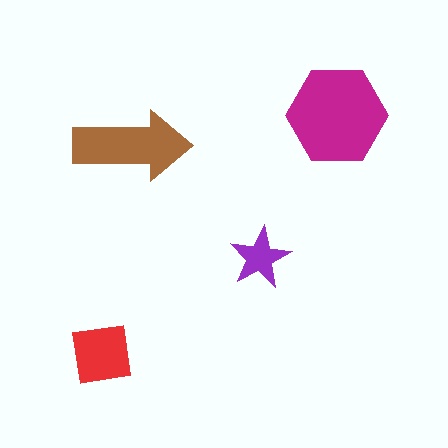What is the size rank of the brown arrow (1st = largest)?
2nd.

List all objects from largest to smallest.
The magenta hexagon, the brown arrow, the red square, the purple star.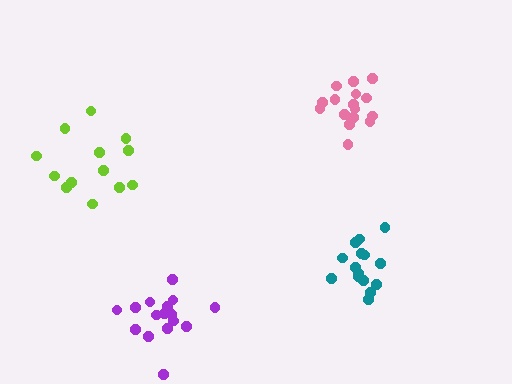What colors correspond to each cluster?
The clusters are colored: lime, pink, teal, purple.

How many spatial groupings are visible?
There are 4 spatial groupings.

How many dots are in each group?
Group 1: 13 dots, Group 2: 16 dots, Group 3: 15 dots, Group 4: 16 dots (60 total).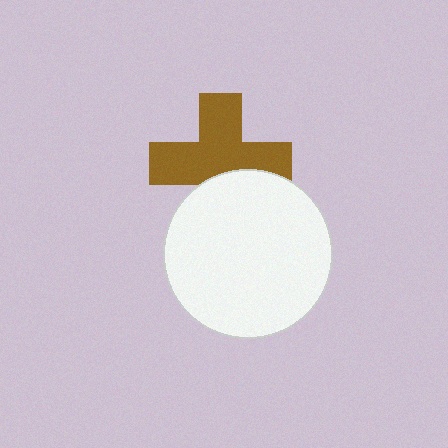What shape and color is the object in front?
The object in front is a white circle.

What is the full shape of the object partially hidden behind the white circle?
The partially hidden object is a brown cross.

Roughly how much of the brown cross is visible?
Most of it is visible (roughly 69%).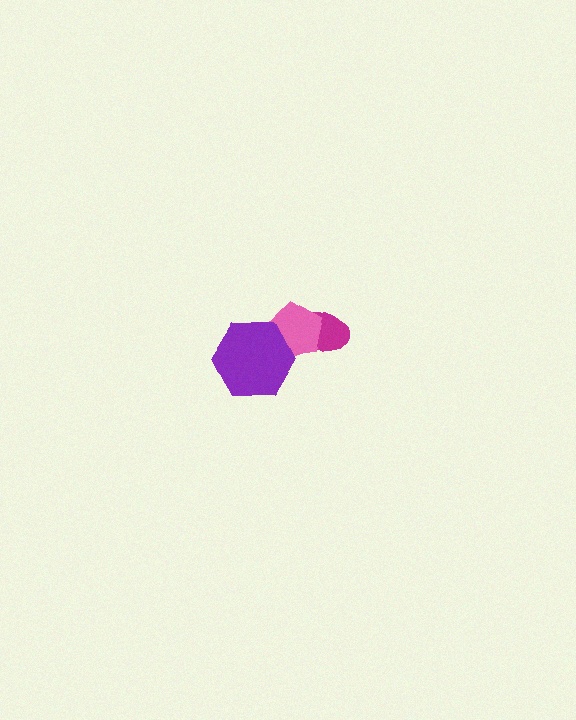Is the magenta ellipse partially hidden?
Yes, it is partially covered by another shape.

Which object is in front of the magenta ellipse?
The pink pentagon is in front of the magenta ellipse.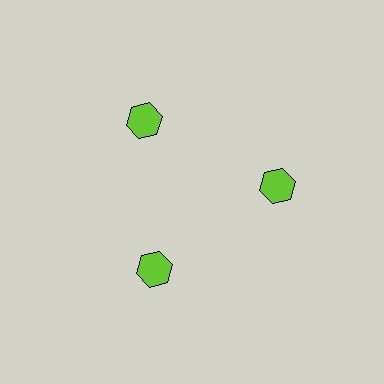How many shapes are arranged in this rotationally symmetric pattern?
There are 3 shapes, arranged in 3 groups of 1.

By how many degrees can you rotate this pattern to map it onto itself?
The pattern maps onto itself every 120 degrees of rotation.